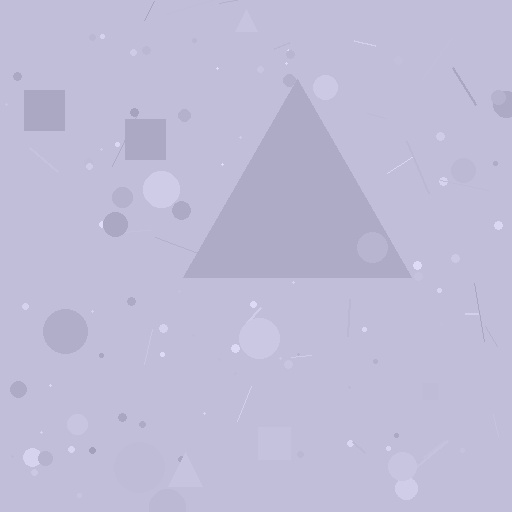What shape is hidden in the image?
A triangle is hidden in the image.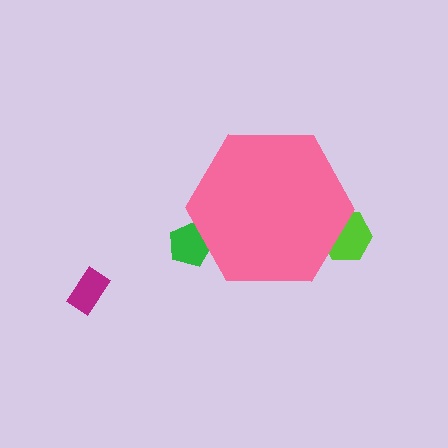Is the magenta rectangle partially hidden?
No, the magenta rectangle is fully visible.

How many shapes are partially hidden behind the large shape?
2 shapes are partially hidden.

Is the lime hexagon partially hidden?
Yes, the lime hexagon is partially hidden behind the pink hexagon.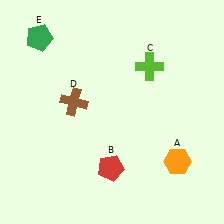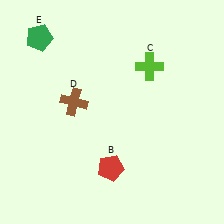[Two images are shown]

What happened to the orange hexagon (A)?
The orange hexagon (A) was removed in Image 2. It was in the bottom-right area of Image 1.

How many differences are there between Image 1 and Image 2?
There is 1 difference between the two images.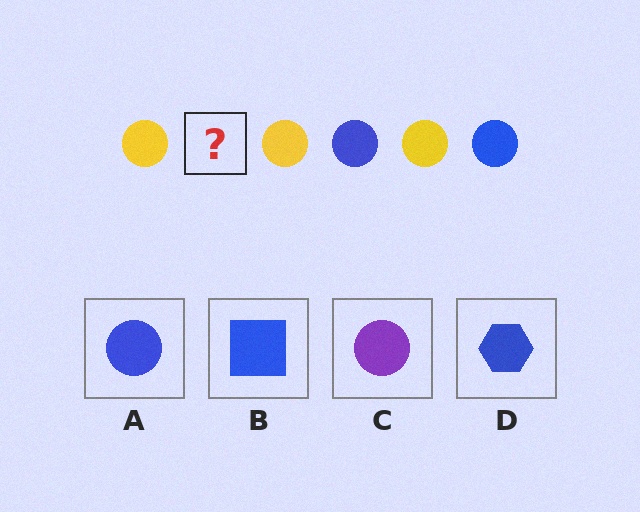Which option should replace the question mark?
Option A.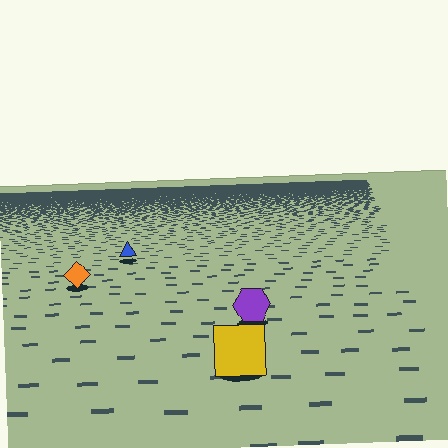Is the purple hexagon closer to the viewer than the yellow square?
No. The yellow square is closer — you can tell from the texture gradient: the ground texture is coarser near it.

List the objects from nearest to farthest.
From nearest to farthest: the yellow square, the purple hexagon, the orange diamond, the blue triangle.